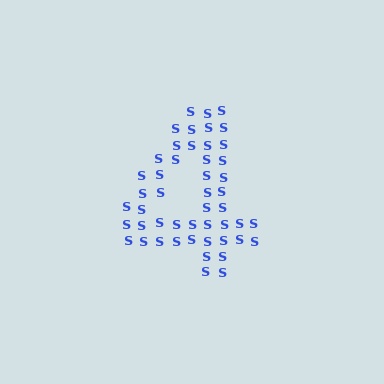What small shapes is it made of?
It is made of small letter S's.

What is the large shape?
The large shape is the digit 4.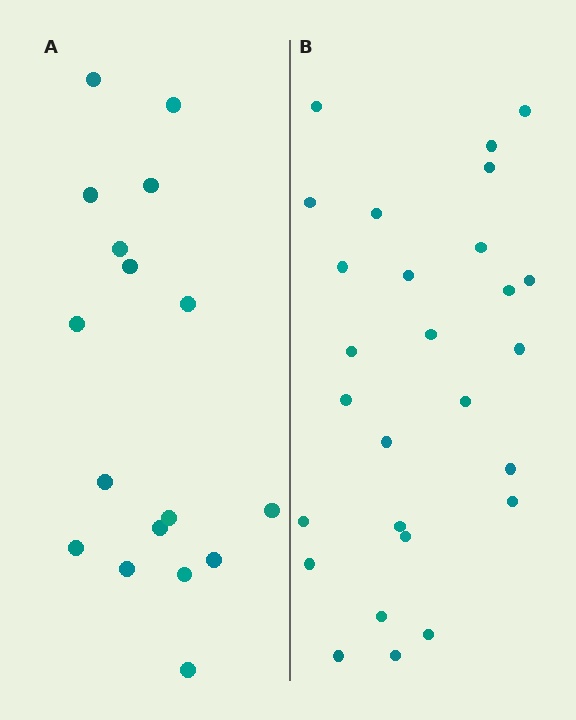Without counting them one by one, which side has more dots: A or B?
Region B (the right region) has more dots.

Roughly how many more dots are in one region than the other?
Region B has roughly 10 or so more dots than region A.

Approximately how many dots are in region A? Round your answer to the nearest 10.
About 20 dots. (The exact count is 17, which rounds to 20.)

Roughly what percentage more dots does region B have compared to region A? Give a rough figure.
About 60% more.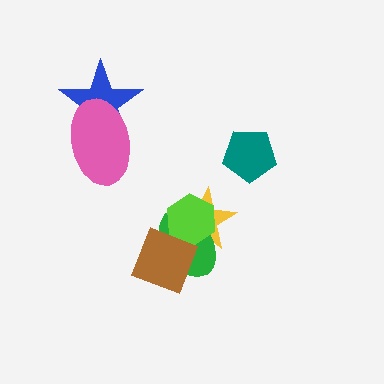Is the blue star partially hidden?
Yes, it is partially covered by another shape.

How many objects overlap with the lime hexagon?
2 objects overlap with the lime hexagon.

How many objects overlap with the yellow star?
2 objects overlap with the yellow star.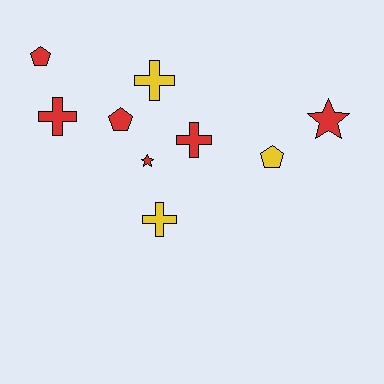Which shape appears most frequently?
Cross, with 4 objects.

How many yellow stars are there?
There are no yellow stars.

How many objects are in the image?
There are 9 objects.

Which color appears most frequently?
Red, with 6 objects.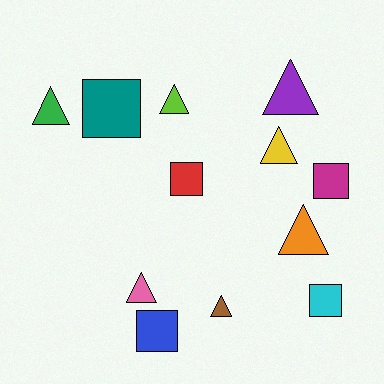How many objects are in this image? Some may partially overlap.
There are 12 objects.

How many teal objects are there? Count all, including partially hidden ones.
There is 1 teal object.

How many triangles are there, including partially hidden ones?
There are 7 triangles.